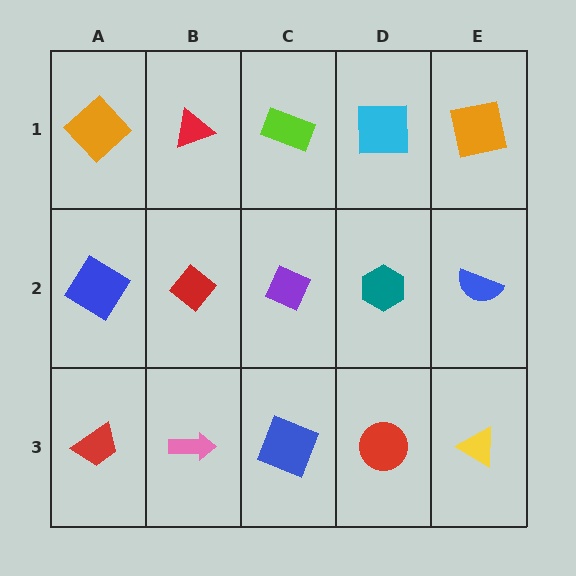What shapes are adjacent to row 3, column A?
A blue diamond (row 2, column A), a pink arrow (row 3, column B).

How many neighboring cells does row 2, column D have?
4.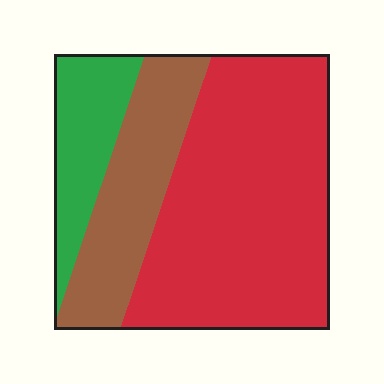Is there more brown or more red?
Red.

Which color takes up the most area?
Red, at roughly 60%.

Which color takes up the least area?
Green, at roughly 15%.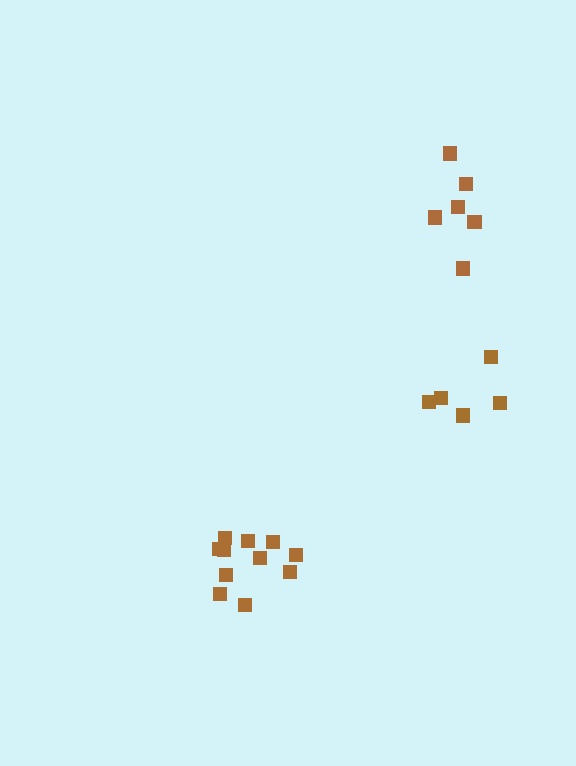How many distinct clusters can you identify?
There are 3 distinct clusters.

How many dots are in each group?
Group 1: 11 dots, Group 2: 6 dots, Group 3: 5 dots (22 total).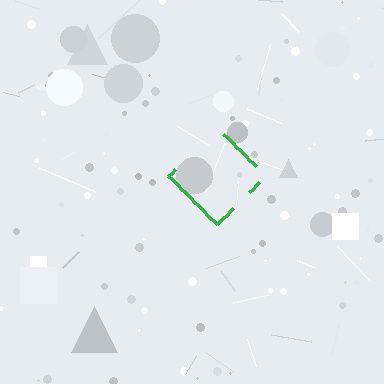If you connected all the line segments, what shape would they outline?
They would outline a diamond.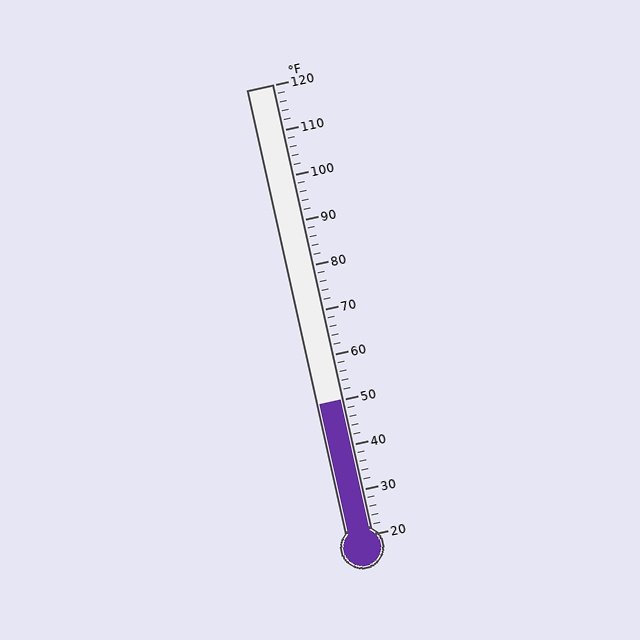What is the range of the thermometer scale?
The thermometer scale ranges from 20°F to 120°F.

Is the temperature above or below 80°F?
The temperature is below 80°F.